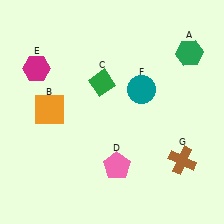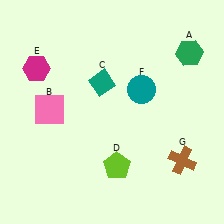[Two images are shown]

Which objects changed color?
B changed from orange to pink. C changed from green to teal. D changed from pink to lime.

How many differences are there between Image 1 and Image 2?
There are 3 differences between the two images.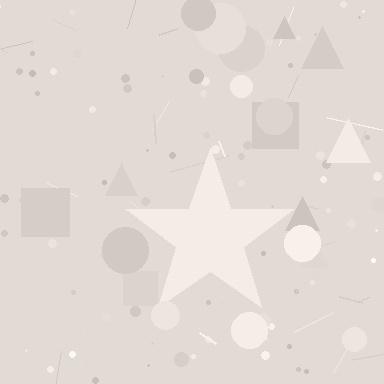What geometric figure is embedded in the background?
A star is embedded in the background.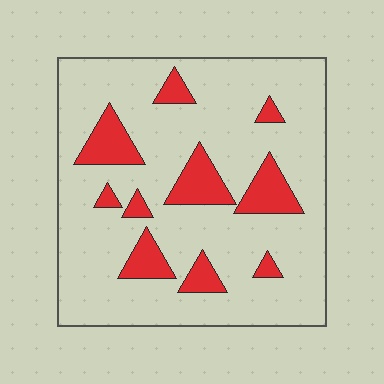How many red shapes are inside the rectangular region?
10.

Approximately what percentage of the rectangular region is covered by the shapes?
Approximately 15%.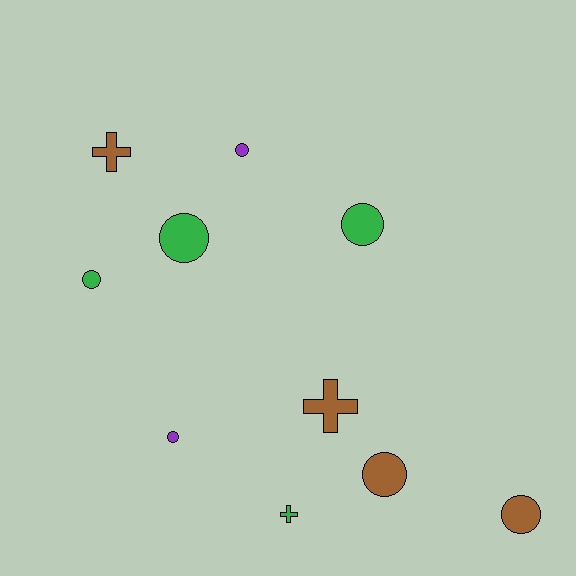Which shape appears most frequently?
Circle, with 7 objects.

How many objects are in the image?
There are 10 objects.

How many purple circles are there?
There are 2 purple circles.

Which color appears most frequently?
Green, with 4 objects.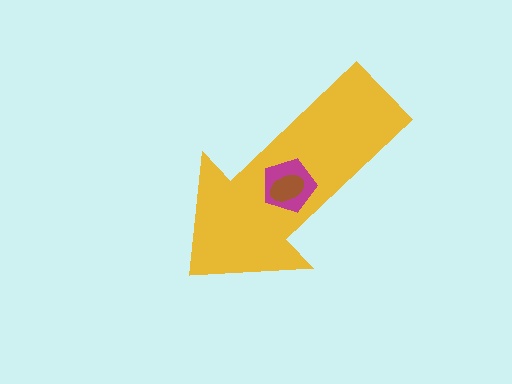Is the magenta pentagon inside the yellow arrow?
Yes.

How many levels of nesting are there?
3.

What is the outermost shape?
The yellow arrow.